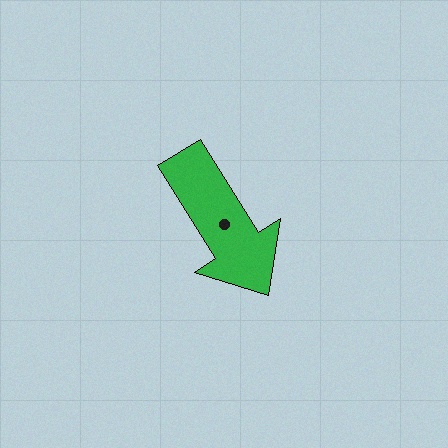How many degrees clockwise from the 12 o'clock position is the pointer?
Approximately 148 degrees.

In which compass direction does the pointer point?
Southeast.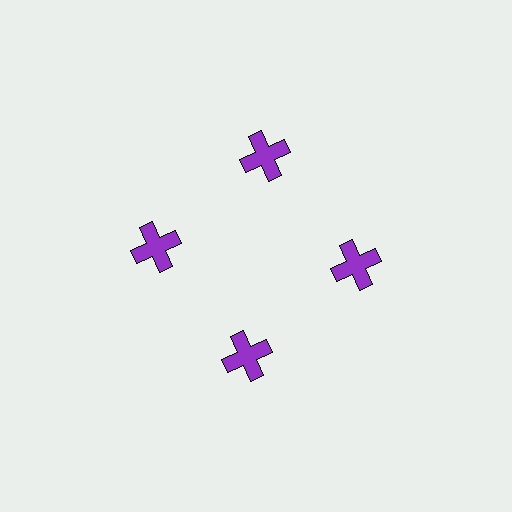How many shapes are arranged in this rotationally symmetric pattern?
There are 4 shapes, arranged in 4 groups of 1.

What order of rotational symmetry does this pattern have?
This pattern has 4-fold rotational symmetry.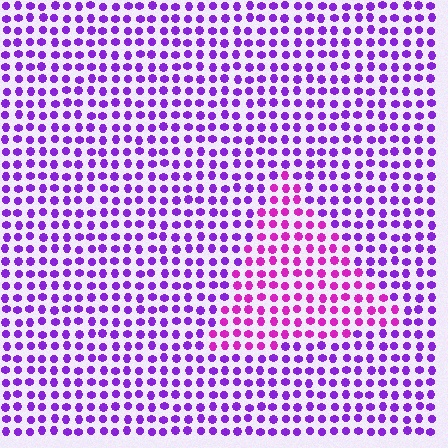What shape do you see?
I see a triangle.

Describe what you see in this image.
The image is filled with small purple elements in a uniform arrangement. A triangle-shaped region is visible where the elements are tinted to a slightly different hue, forming a subtle color boundary.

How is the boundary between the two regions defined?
The boundary is defined purely by a slight shift in hue (about 34 degrees). Spacing, size, and orientation are identical on both sides.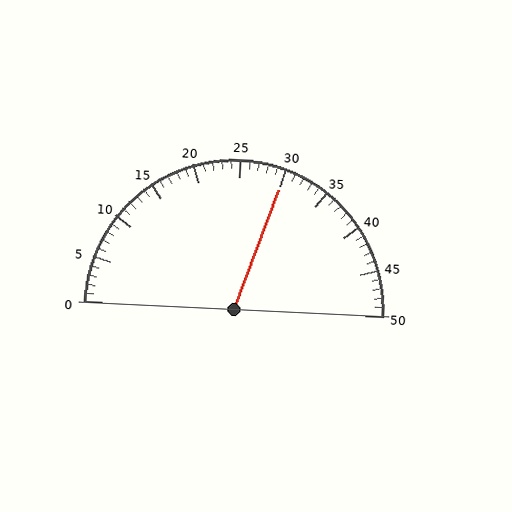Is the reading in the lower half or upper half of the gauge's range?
The reading is in the upper half of the range (0 to 50).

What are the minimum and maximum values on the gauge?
The gauge ranges from 0 to 50.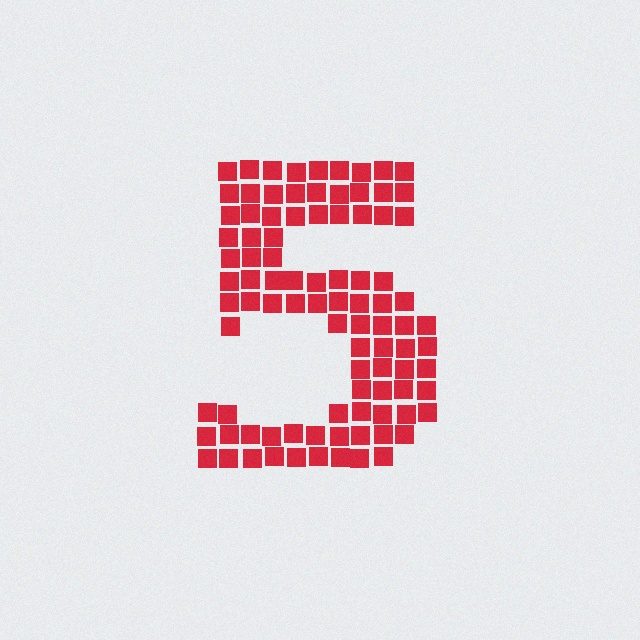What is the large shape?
The large shape is the digit 5.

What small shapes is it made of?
It is made of small squares.